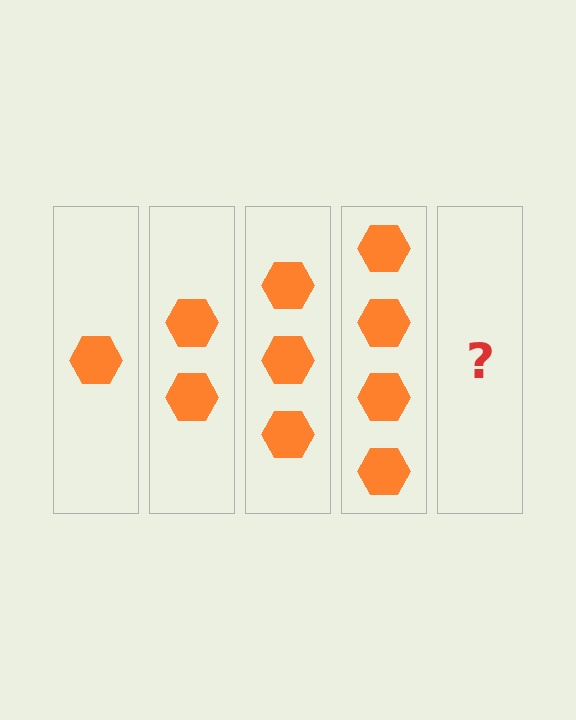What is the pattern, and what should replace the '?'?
The pattern is that each step adds one more hexagon. The '?' should be 5 hexagons.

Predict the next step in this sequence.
The next step is 5 hexagons.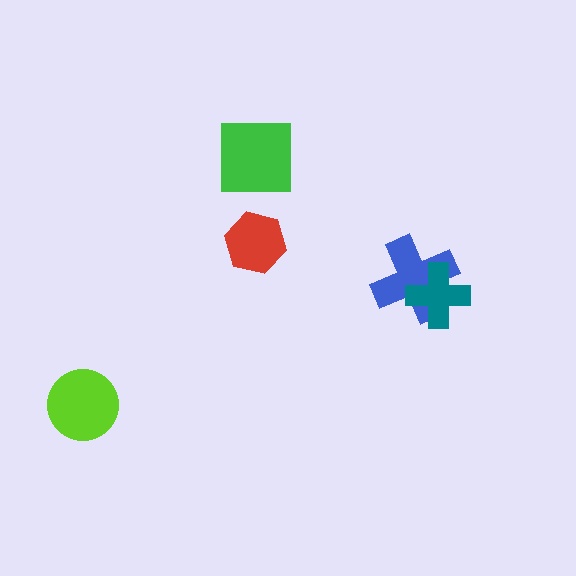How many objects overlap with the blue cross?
1 object overlaps with the blue cross.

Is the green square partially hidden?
No, no other shape covers it.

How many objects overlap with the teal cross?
1 object overlaps with the teal cross.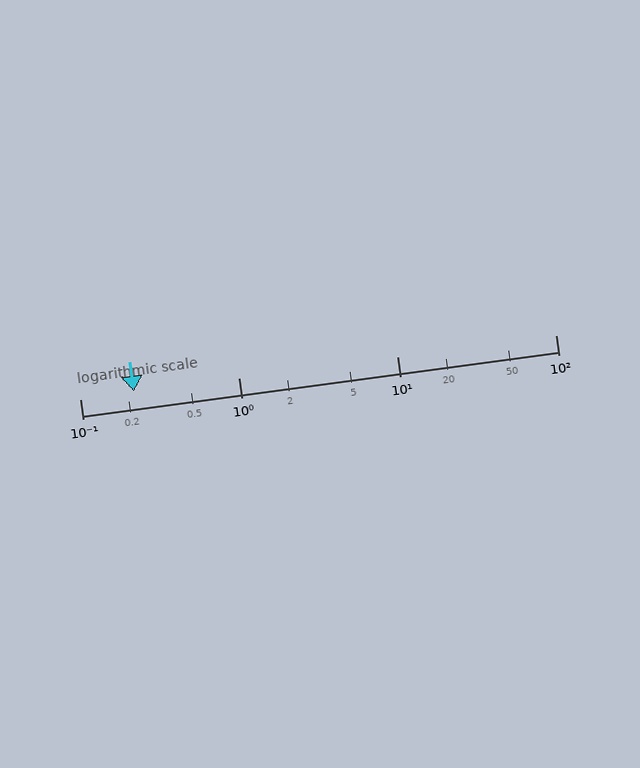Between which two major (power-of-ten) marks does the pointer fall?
The pointer is between 0.1 and 1.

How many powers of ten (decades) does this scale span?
The scale spans 3 decades, from 0.1 to 100.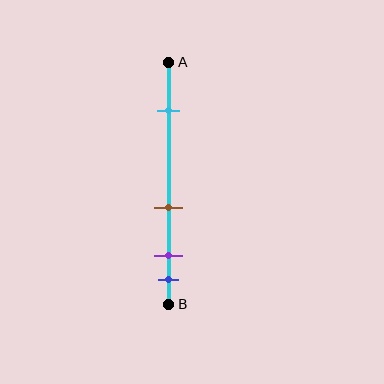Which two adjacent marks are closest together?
The purple and blue marks are the closest adjacent pair.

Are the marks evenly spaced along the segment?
No, the marks are not evenly spaced.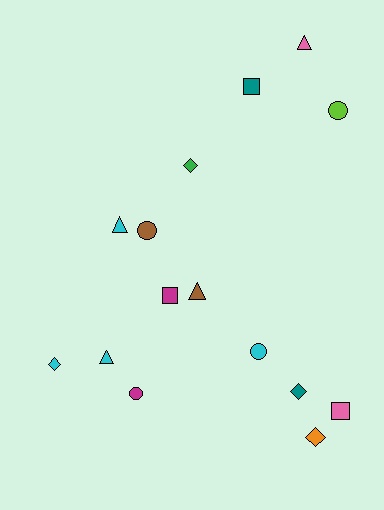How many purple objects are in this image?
There are no purple objects.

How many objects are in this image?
There are 15 objects.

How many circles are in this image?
There are 4 circles.